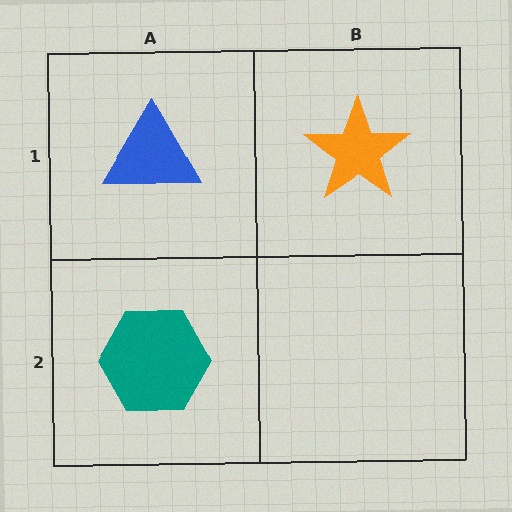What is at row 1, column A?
A blue triangle.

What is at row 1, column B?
An orange star.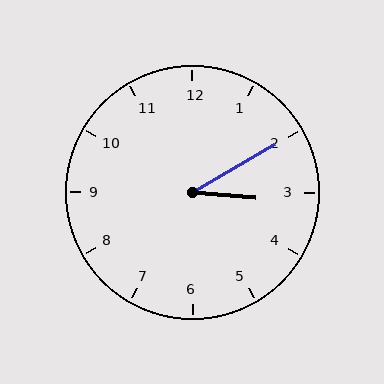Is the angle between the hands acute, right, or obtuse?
It is acute.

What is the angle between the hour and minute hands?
Approximately 35 degrees.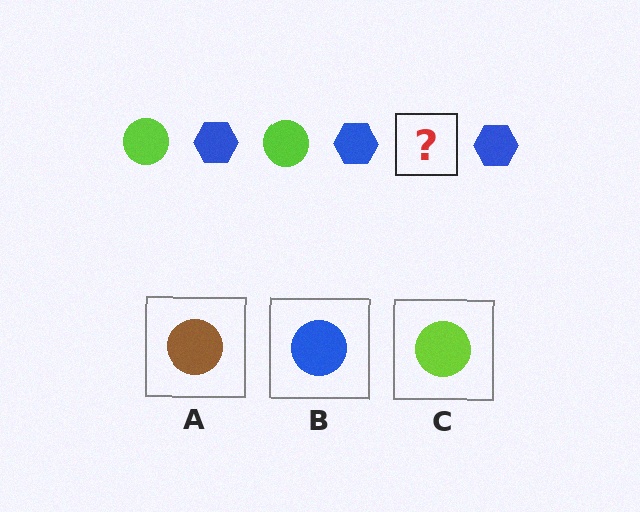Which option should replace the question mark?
Option C.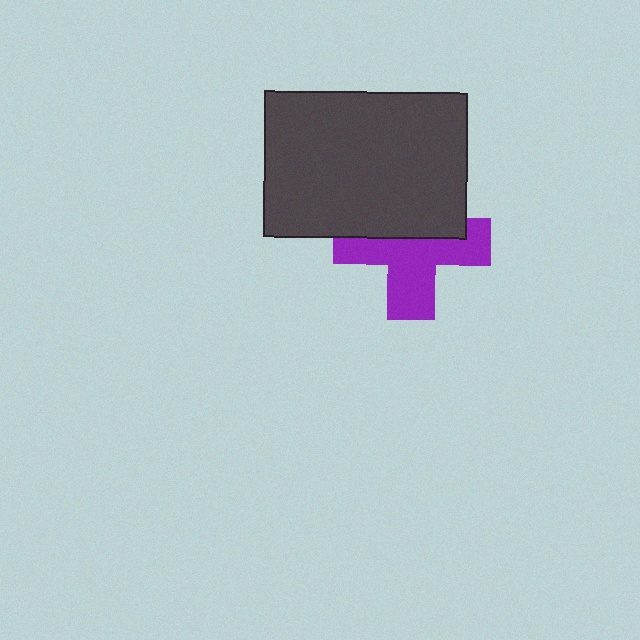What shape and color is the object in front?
The object in front is a dark gray rectangle.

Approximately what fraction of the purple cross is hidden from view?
Roughly 43% of the purple cross is hidden behind the dark gray rectangle.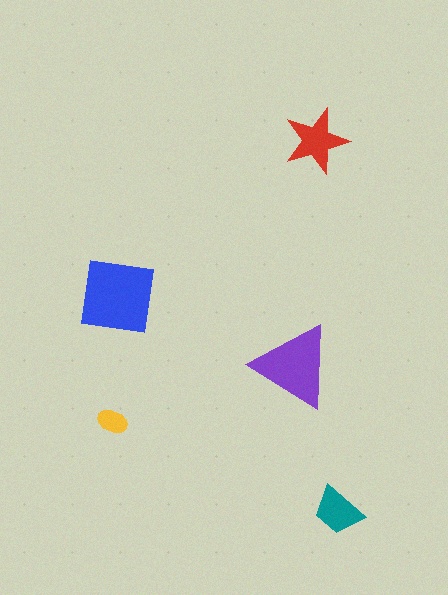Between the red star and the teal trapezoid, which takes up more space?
The red star.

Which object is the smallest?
The yellow ellipse.